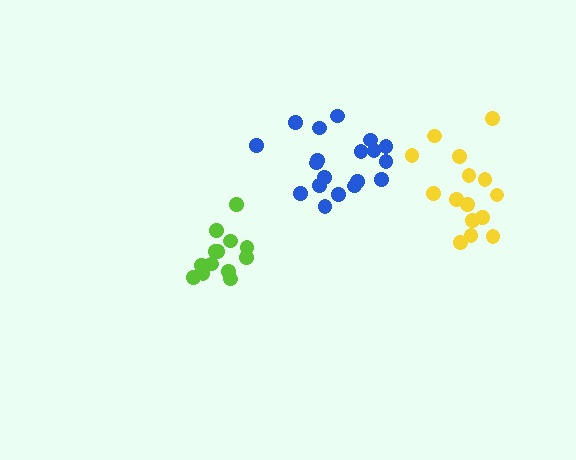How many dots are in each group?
Group 1: 13 dots, Group 2: 15 dots, Group 3: 19 dots (47 total).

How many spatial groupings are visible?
There are 3 spatial groupings.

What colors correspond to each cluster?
The clusters are colored: lime, yellow, blue.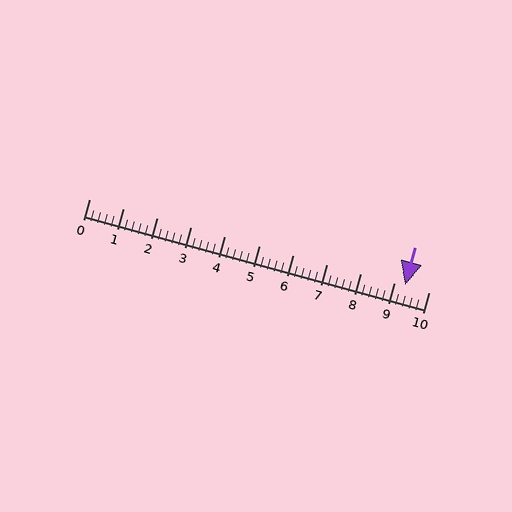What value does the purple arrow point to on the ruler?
The purple arrow points to approximately 9.3.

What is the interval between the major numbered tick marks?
The major tick marks are spaced 1 units apart.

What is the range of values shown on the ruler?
The ruler shows values from 0 to 10.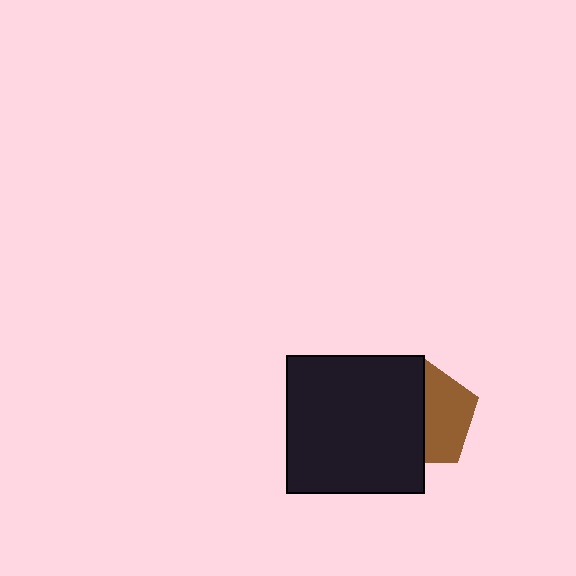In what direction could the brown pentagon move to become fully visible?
The brown pentagon could move right. That would shift it out from behind the black square entirely.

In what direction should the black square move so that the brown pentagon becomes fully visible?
The black square should move left. That is the shortest direction to clear the overlap and leave the brown pentagon fully visible.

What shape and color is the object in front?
The object in front is a black square.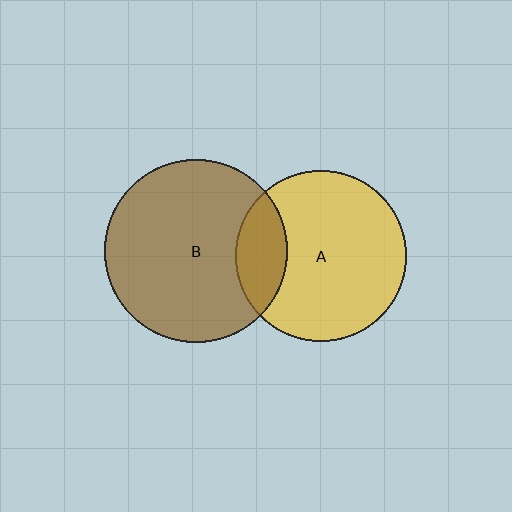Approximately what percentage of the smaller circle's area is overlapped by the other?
Approximately 20%.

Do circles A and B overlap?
Yes.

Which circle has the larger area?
Circle B (brown).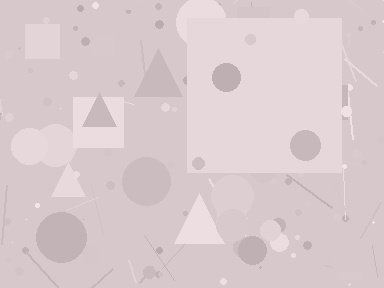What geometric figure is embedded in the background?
A square is embedded in the background.